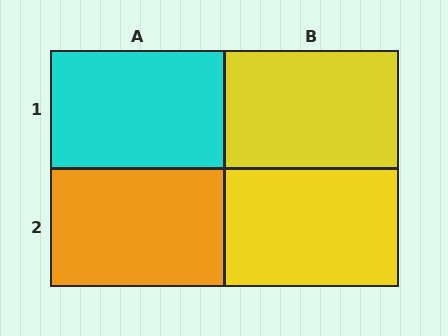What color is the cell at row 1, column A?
Cyan.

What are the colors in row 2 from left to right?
Orange, yellow.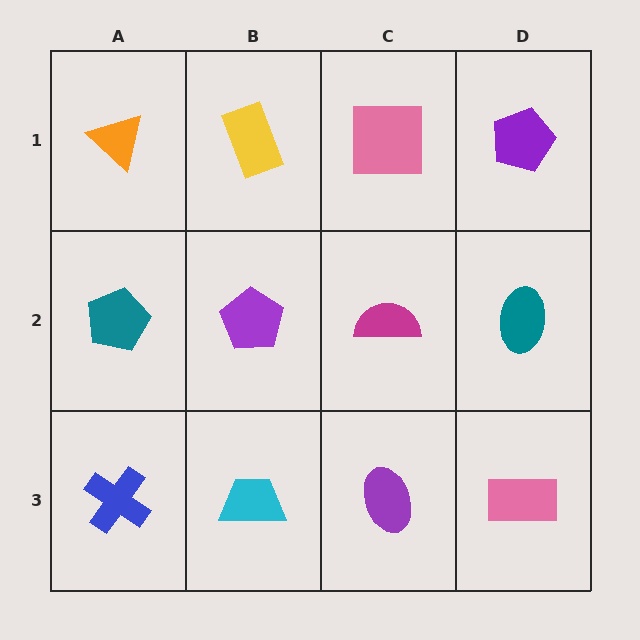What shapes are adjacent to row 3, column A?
A teal pentagon (row 2, column A), a cyan trapezoid (row 3, column B).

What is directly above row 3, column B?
A purple pentagon.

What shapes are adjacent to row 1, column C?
A magenta semicircle (row 2, column C), a yellow rectangle (row 1, column B), a purple pentagon (row 1, column D).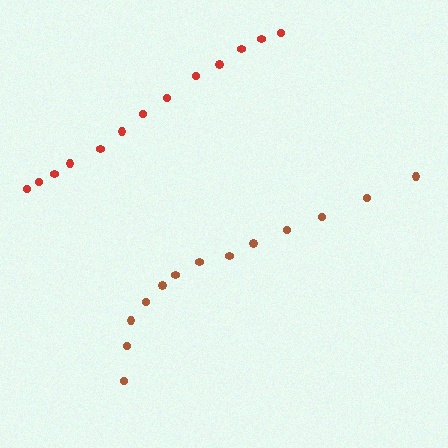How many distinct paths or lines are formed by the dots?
There are 2 distinct paths.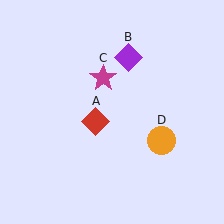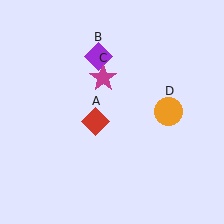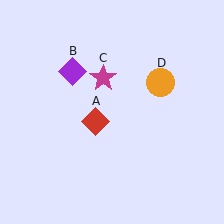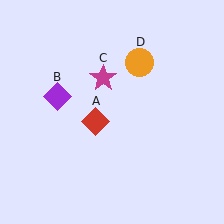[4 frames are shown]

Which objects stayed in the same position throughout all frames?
Red diamond (object A) and magenta star (object C) remained stationary.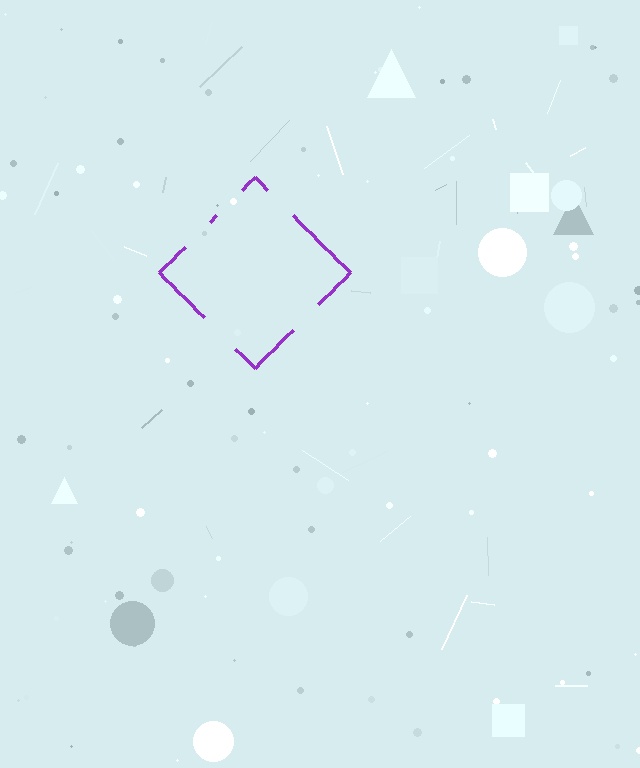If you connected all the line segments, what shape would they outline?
They would outline a diamond.